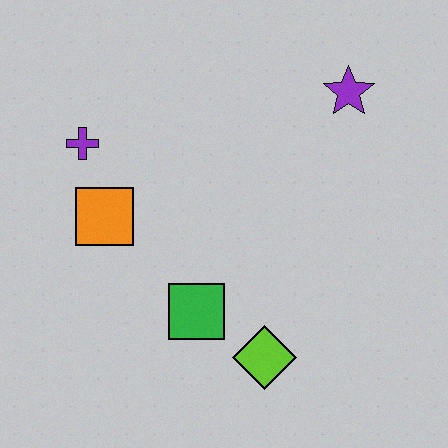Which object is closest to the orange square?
The purple cross is closest to the orange square.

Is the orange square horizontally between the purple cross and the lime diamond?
Yes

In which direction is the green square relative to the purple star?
The green square is below the purple star.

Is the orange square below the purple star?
Yes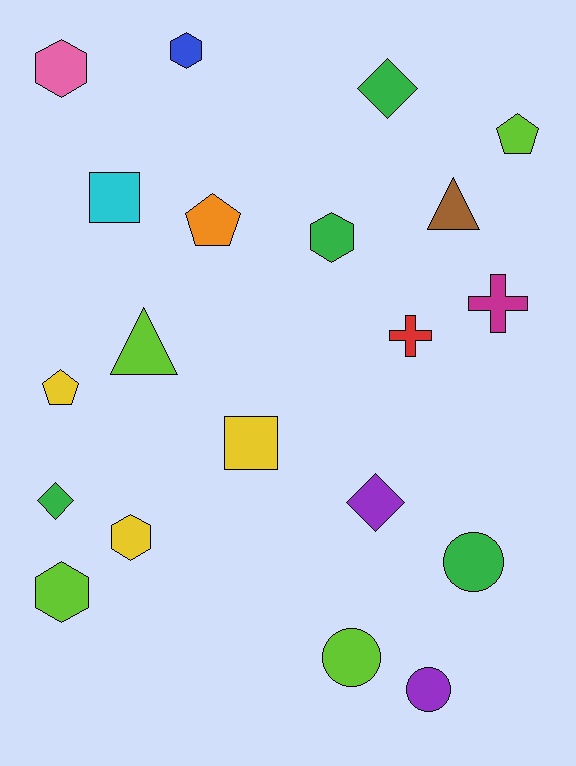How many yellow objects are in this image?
There are 3 yellow objects.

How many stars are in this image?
There are no stars.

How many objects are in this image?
There are 20 objects.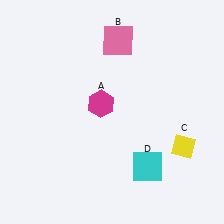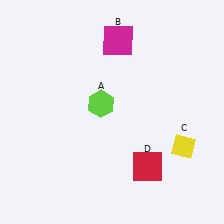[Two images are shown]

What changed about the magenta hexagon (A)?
In Image 1, A is magenta. In Image 2, it changed to lime.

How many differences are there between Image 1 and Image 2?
There are 3 differences between the two images.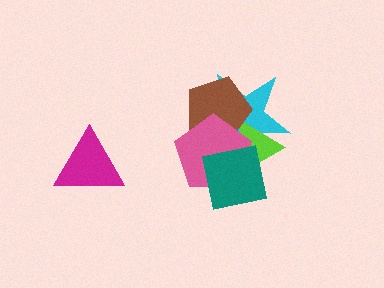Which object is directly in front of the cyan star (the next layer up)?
The lime triangle is directly in front of the cyan star.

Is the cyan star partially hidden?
Yes, it is partially covered by another shape.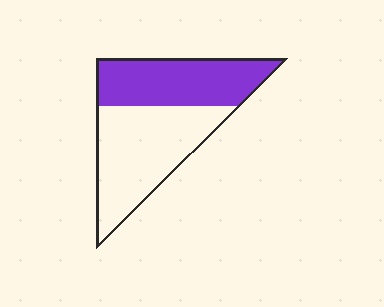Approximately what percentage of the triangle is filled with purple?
Approximately 45%.